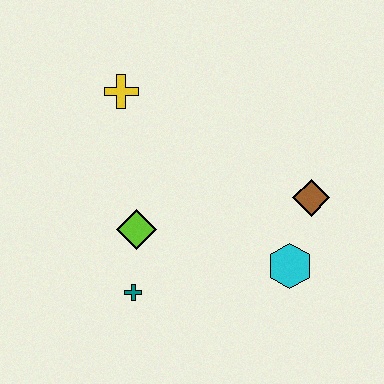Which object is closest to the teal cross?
The lime diamond is closest to the teal cross.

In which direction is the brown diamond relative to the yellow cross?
The brown diamond is to the right of the yellow cross.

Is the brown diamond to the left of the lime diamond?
No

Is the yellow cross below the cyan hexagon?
No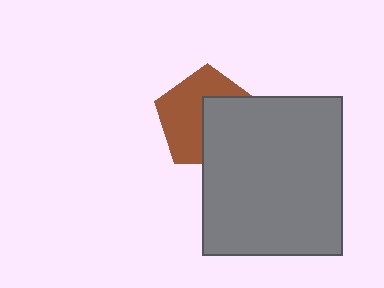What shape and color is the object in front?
The object in front is a gray rectangle.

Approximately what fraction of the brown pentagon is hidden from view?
Roughly 45% of the brown pentagon is hidden behind the gray rectangle.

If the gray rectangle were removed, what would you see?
You would see the complete brown pentagon.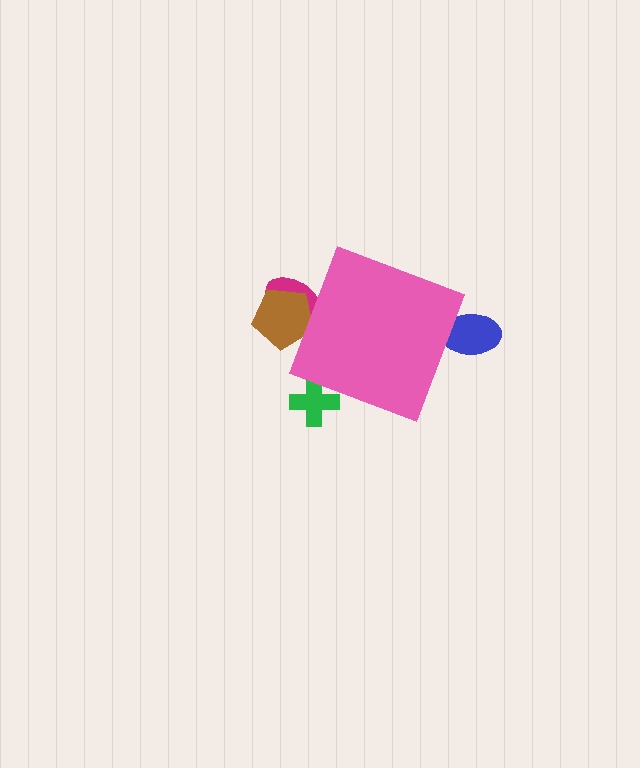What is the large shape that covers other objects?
A pink diamond.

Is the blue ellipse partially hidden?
Yes, the blue ellipse is partially hidden behind the pink diamond.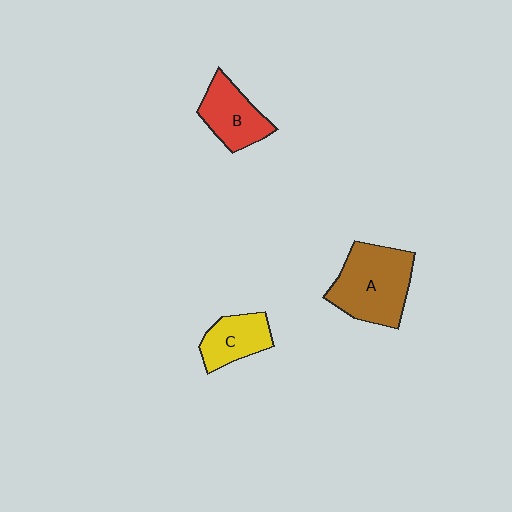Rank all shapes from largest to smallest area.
From largest to smallest: A (brown), B (red), C (yellow).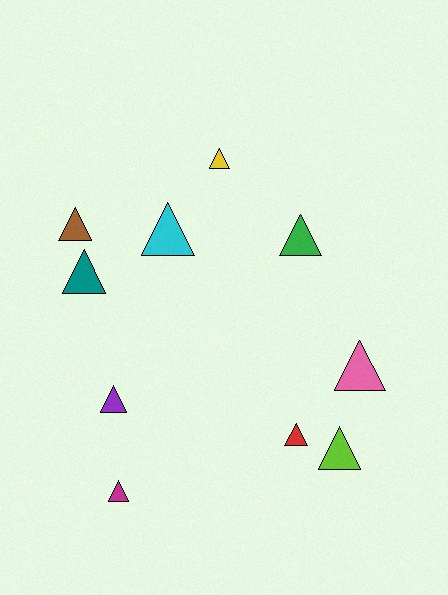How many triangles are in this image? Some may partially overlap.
There are 10 triangles.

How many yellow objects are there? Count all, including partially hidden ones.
There is 1 yellow object.